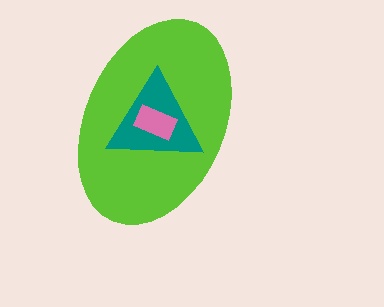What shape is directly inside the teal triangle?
The pink rectangle.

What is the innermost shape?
The pink rectangle.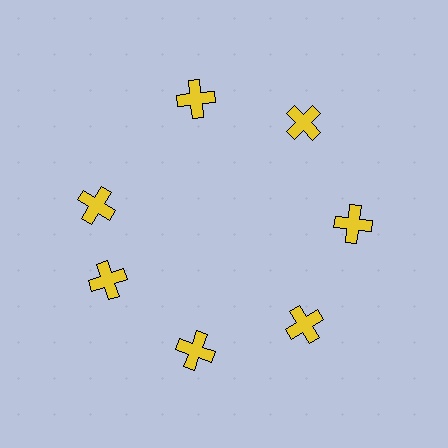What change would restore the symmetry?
The symmetry would be restored by rotating it back into even spacing with its neighbors so that all 7 crosses sit at equal angles and equal distance from the center.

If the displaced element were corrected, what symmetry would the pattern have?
It would have 7-fold rotational symmetry — the pattern would map onto itself every 51 degrees.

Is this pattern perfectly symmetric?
No. The 7 yellow crosses are arranged in a ring, but one element near the 10 o'clock position is rotated out of alignment along the ring, breaking the 7-fold rotational symmetry.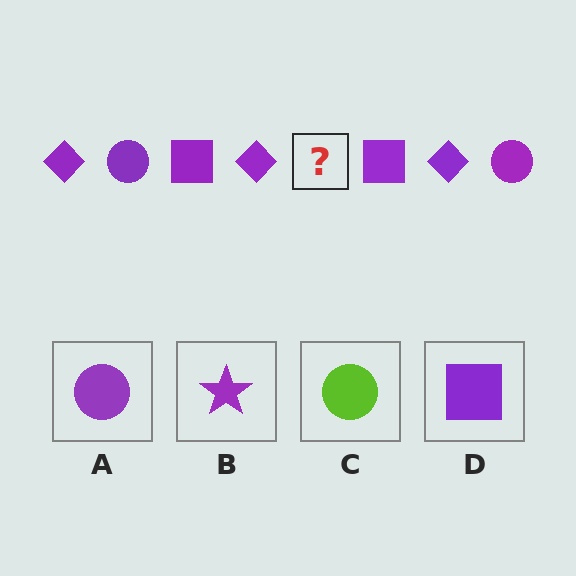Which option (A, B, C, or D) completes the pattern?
A.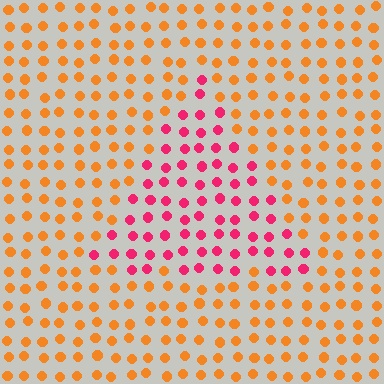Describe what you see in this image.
The image is filled with small orange elements in a uniform arrangement. A triangle-shaped region is visible where the elements are tinted to a slightly different hue, forming a subtle color boundary.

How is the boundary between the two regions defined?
The boundary is defined purely by a slight shift in hue (about 51 degrees). Spacing, size, and orientation are identical on both sides.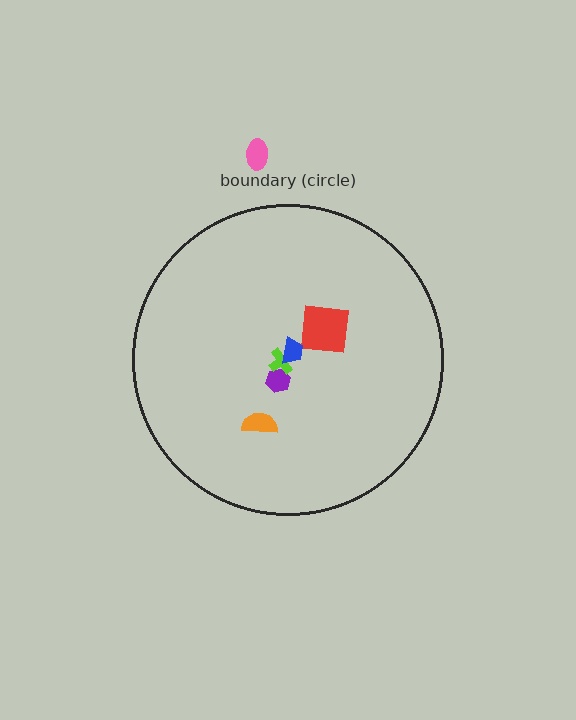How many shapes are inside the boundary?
5 inside, 1 outside.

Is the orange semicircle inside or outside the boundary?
Inside.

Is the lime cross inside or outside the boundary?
Inside.